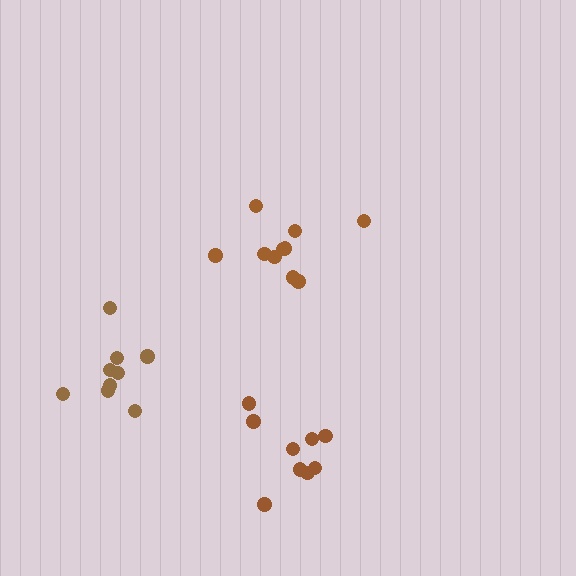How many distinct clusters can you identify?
There are 3 distinct clusters.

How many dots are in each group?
Group 1: 9 dots, Group 2: 10 dots, Group 3: 9 dots (28 total).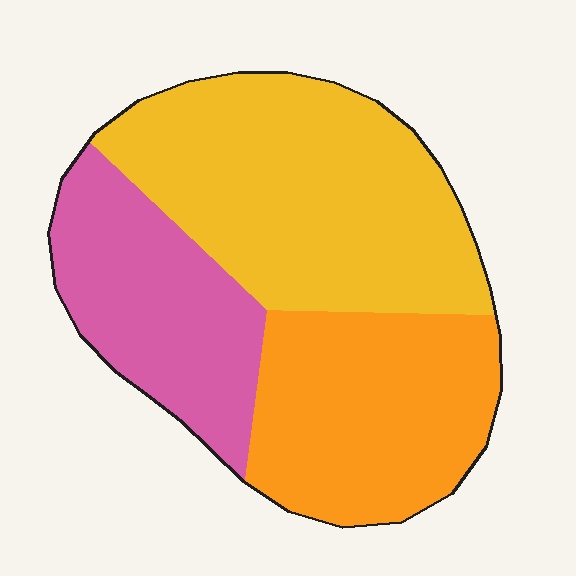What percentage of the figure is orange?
Orange takes up about one third (1/3) of the figure.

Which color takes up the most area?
Yellow, at roughly 45%.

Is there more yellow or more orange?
Yellow.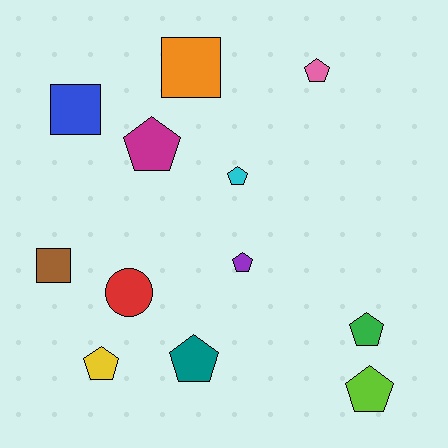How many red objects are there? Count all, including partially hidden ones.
There is 1 red object.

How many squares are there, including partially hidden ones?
There are 3 squares.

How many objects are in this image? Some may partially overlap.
There are 12 objects.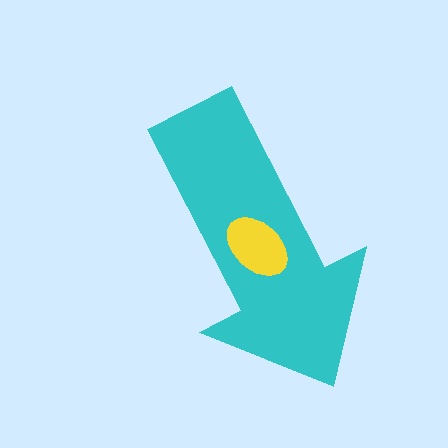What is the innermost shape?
The yellow ellipse.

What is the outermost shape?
The cyan arrow.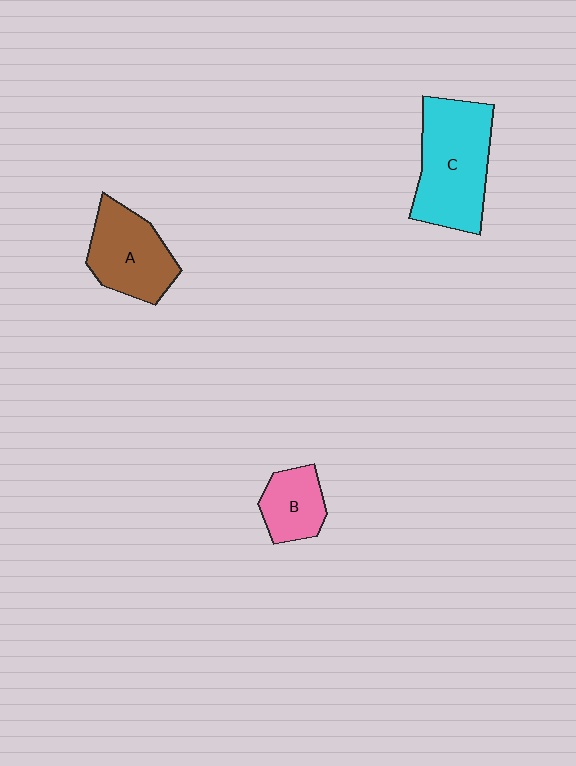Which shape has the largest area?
Shape C (cyan).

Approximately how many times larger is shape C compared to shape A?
Approximately 1.4 times.